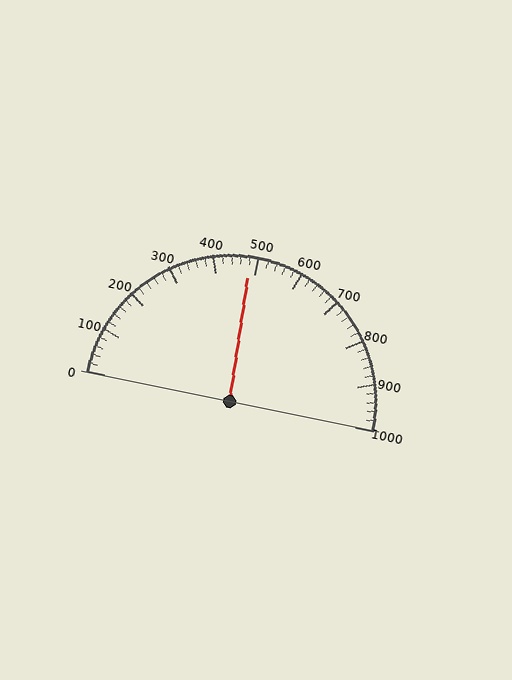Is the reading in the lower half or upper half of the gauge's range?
The reading is in the lower half of the range (0 to 1000).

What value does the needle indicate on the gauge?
The needle indicates approximately 480.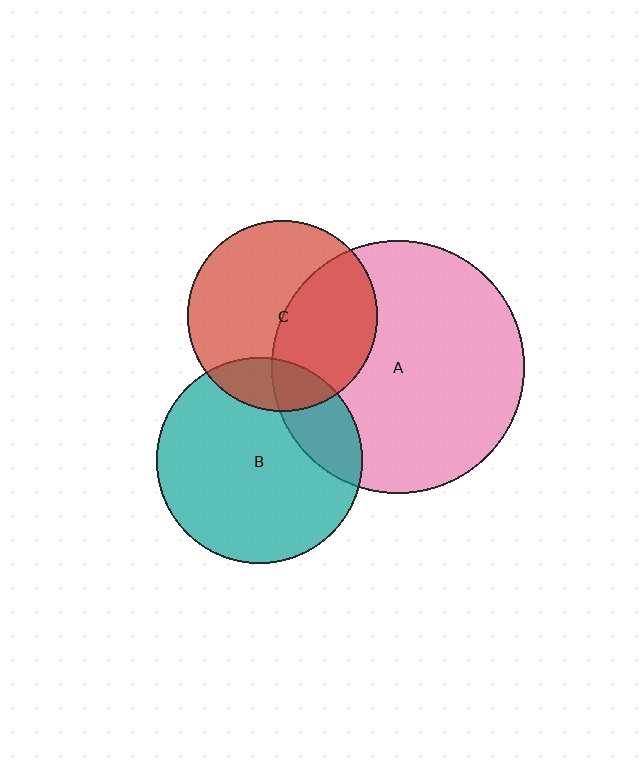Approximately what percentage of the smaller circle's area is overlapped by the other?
Approximately 20%.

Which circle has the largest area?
Circle A (pink).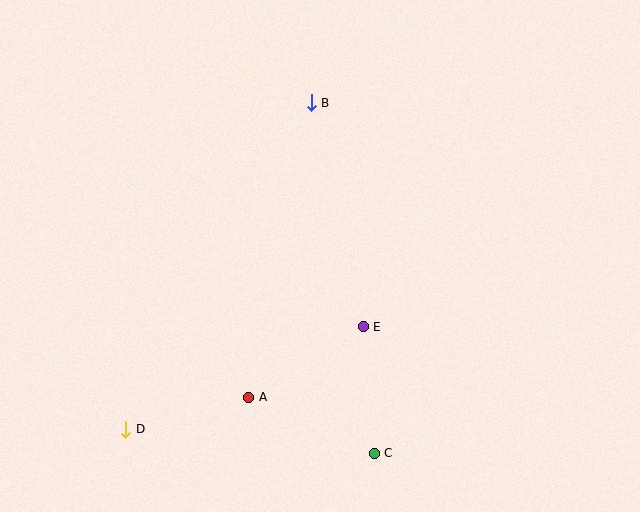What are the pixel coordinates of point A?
Point A is at (249, 397).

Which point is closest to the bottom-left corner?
Point D is closest to the bottom-left corner.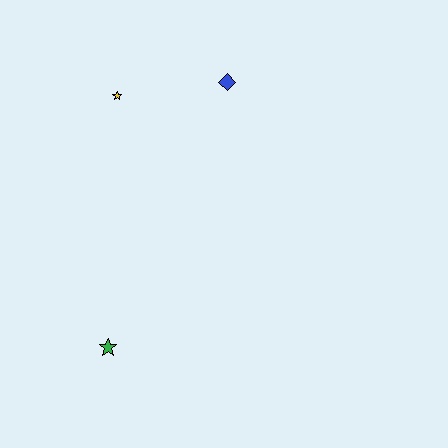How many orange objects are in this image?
There are no orange objects.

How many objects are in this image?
There are 3 objects.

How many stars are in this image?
There are 2 stars.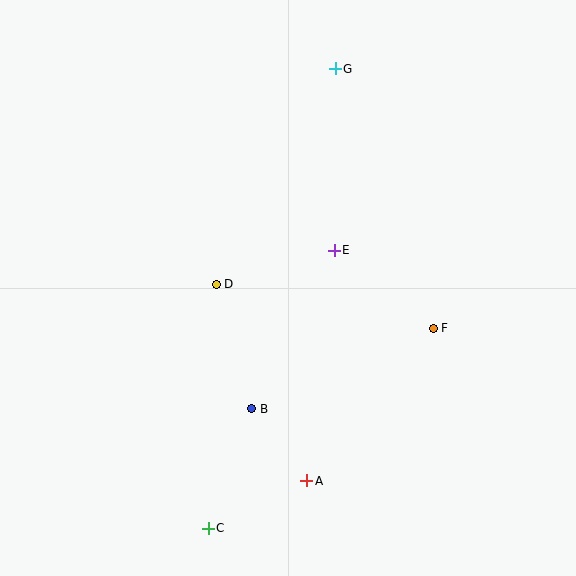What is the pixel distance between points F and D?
The distance between F and D is 221 pixels.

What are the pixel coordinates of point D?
Point D is at (216, 284).